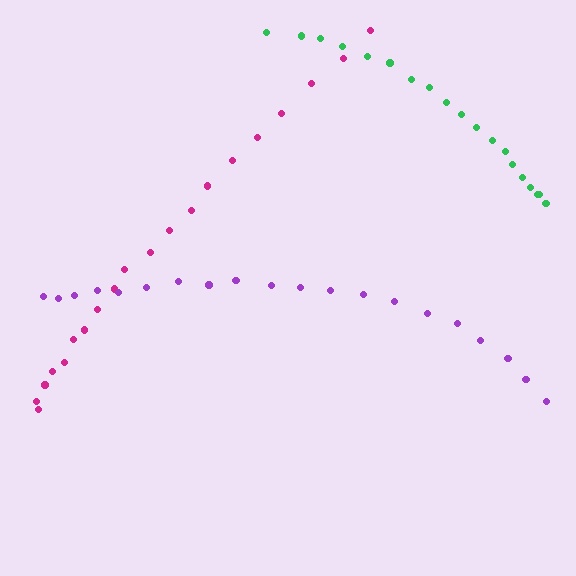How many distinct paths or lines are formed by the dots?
There are 3 distinct paths.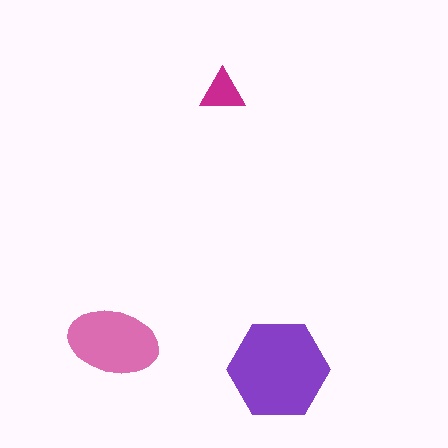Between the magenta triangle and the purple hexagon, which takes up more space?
The purple hexagon.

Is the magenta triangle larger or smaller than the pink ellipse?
Smaller.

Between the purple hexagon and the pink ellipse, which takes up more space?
The purple hexagon.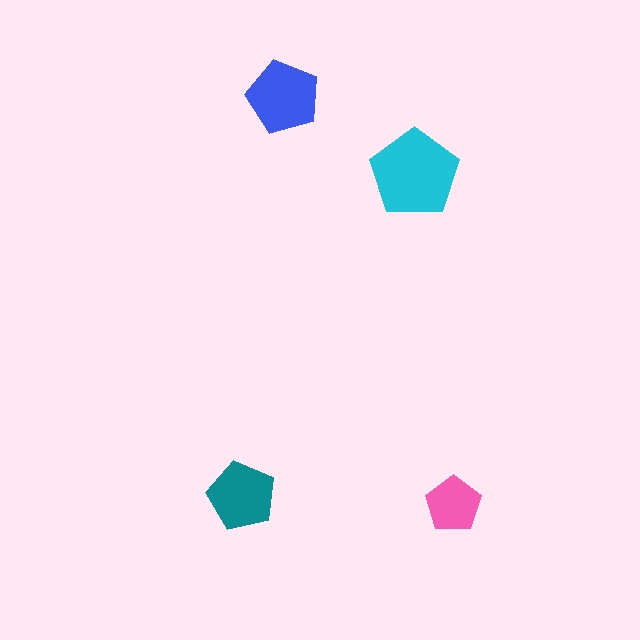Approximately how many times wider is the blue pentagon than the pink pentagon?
About 1.5 times wider.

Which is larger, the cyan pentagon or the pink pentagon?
The cyan one.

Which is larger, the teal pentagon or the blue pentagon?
The blue one.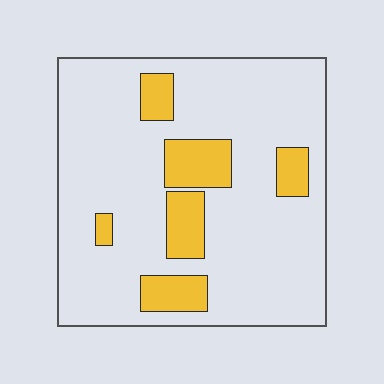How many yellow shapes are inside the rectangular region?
6.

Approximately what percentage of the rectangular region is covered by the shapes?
Approximately 15%.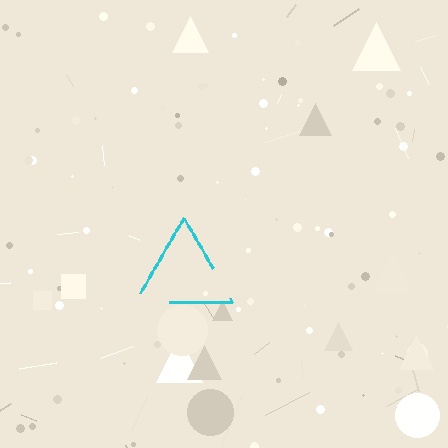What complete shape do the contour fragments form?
The contour fragments form a triangle.